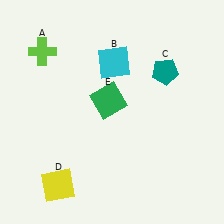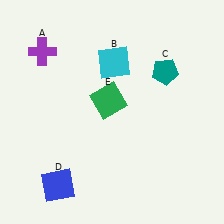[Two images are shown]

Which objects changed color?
A changed from lime to purple. D changed from yellow to blue.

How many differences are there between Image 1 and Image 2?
There are 2 differences between the two images.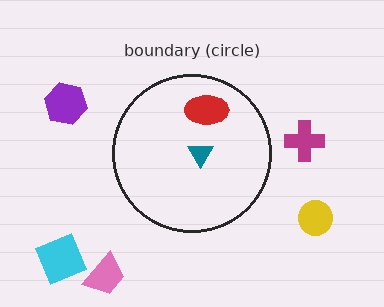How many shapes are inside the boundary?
2 inside, 5 outside.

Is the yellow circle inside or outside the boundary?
Outside.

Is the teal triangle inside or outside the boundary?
Inside.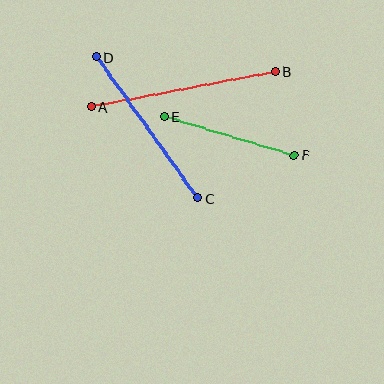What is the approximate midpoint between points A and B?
The midpoint is at approximately (183, 89) pixels.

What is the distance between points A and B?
The distance is approximately 187 pixels.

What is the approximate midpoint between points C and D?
The midpoint is at approximately (147, 127) pixels.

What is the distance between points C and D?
The distance is approximately 174 pixels.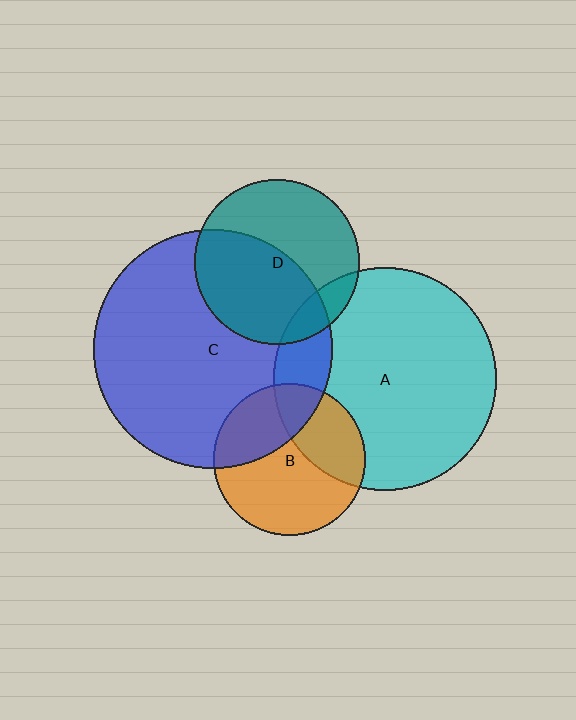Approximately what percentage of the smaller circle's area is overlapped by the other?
Approximately 30%.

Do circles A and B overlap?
Yes.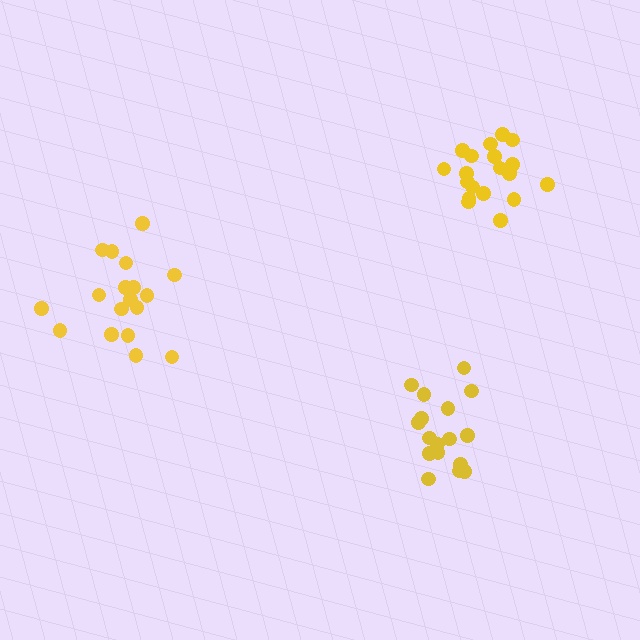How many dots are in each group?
Group 1: 17 dots, Group 2: 19 dots, Group 3: 19 dots (55 total).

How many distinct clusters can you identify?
There are 3 distinct clusters.